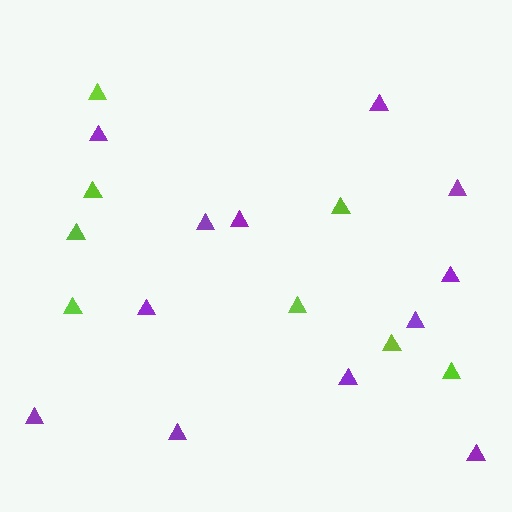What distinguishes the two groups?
There are 2 groups: one group of purple triangles (12) and one group of lime triangles (8).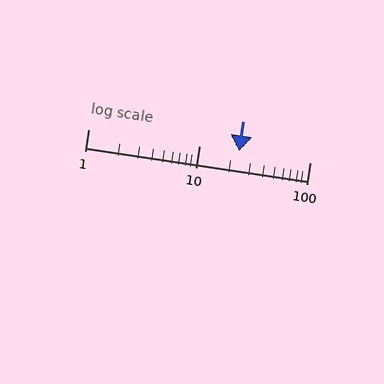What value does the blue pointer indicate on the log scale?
The pointer indicates approximately 23.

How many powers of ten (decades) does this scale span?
The scale spans 2 decades, from 1 to 100.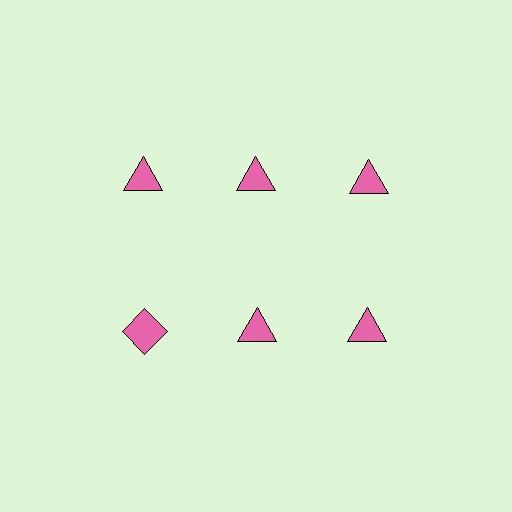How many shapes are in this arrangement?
There are 6 shapes arranged in a grid pattern.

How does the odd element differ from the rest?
It has a different shape: diamond instead of triangle.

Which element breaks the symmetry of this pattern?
The pink diamond in the second row, leftmost column breaks the symmetry. All other shapes are pink triangles.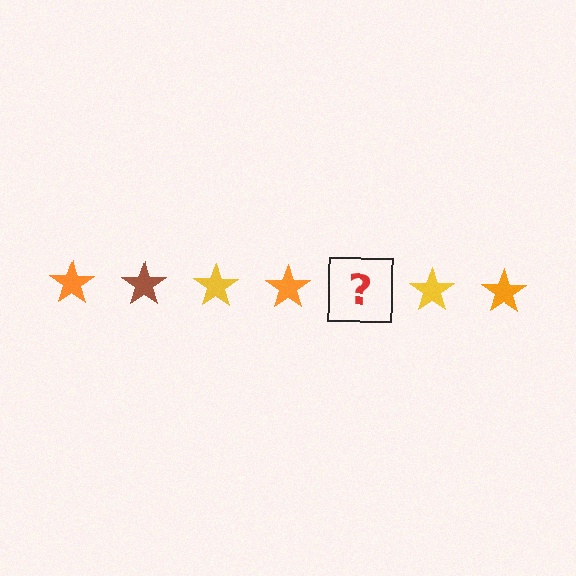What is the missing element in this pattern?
The missing element is a brown star.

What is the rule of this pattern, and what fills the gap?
The rule is that the pattern cycles through orange, brown, yellow stars. The gap should be filled with a brown star.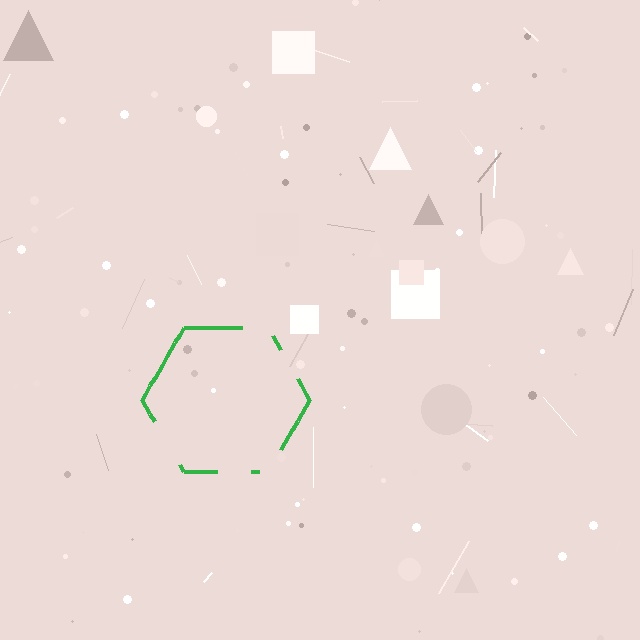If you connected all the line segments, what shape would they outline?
They would outline a hexagon.